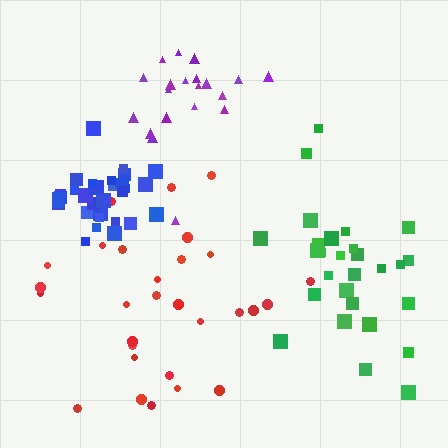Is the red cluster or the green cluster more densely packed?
Green.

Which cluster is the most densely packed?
Blue.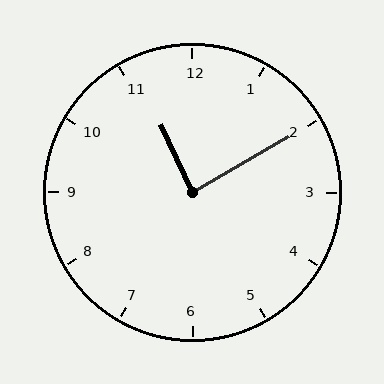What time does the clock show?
11:10.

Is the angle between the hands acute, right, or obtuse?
It is right.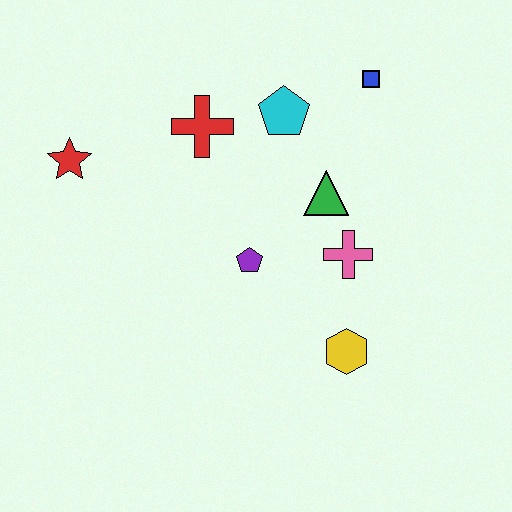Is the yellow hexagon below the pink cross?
Yes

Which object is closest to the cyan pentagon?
The red cross is closest to the cyan pentagon.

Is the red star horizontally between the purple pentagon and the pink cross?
No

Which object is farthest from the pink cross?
The red star is farthest from the pink cross.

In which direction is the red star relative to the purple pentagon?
The red star is to the left of the purple pentagon.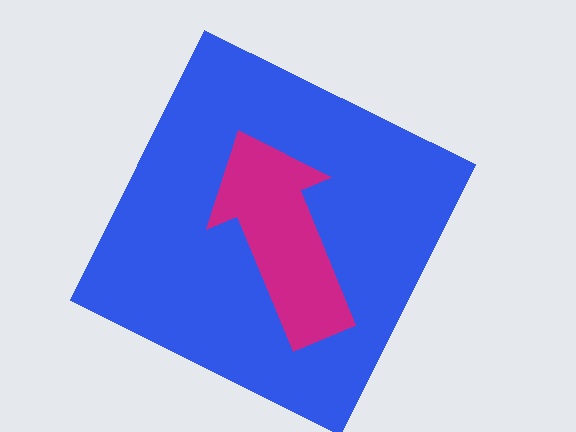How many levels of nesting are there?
2.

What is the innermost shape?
The magenta arrow.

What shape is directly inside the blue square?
The magenta arrow.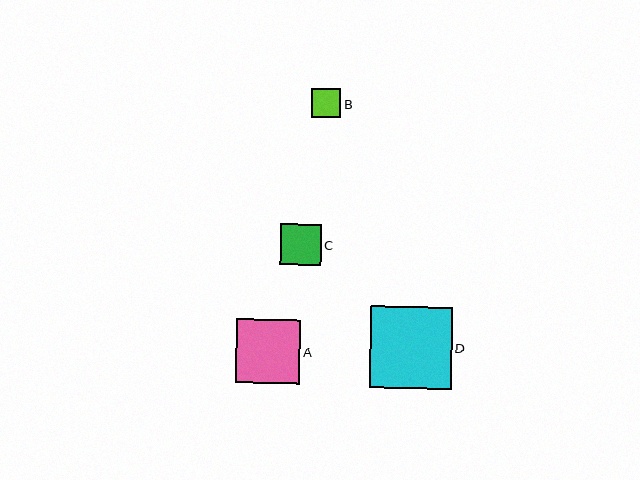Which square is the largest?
Square D is the largest with a size of approximately 82 pixels.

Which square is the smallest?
Square B is the smallest with a size of approximately 29 pixels.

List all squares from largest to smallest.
From largest to smallest: D, A, C, B.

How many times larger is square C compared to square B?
Square C is approximately 1.4 times the size of square B.